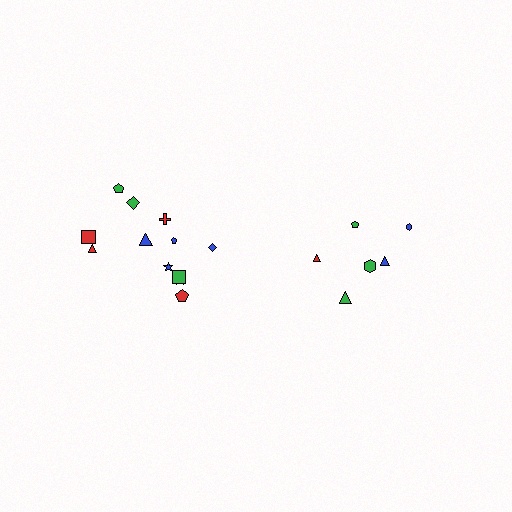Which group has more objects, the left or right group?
The left group.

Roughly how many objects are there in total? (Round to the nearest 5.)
Roughly 20 objects in total.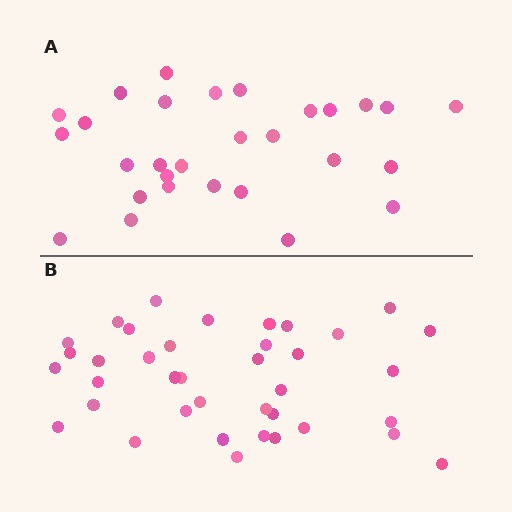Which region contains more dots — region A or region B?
Region B (the bottom region) has more dots.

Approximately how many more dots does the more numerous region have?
Region B has roughly 8 or so more dots than region A.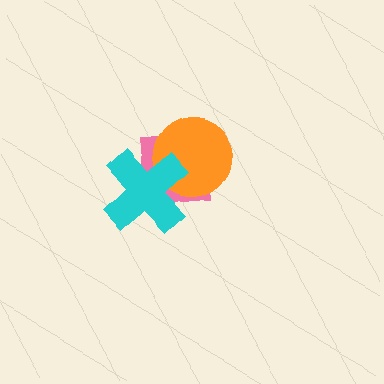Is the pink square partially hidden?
Yes, it is partially covered by another shape.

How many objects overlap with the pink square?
2 objects overlap with the pink square.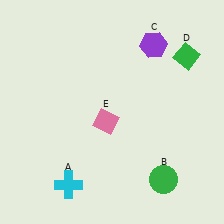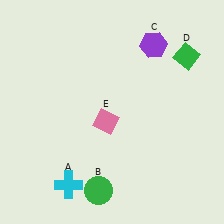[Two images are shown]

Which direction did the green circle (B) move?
The green circle (B) moved left.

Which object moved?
The green circle (B) moved left.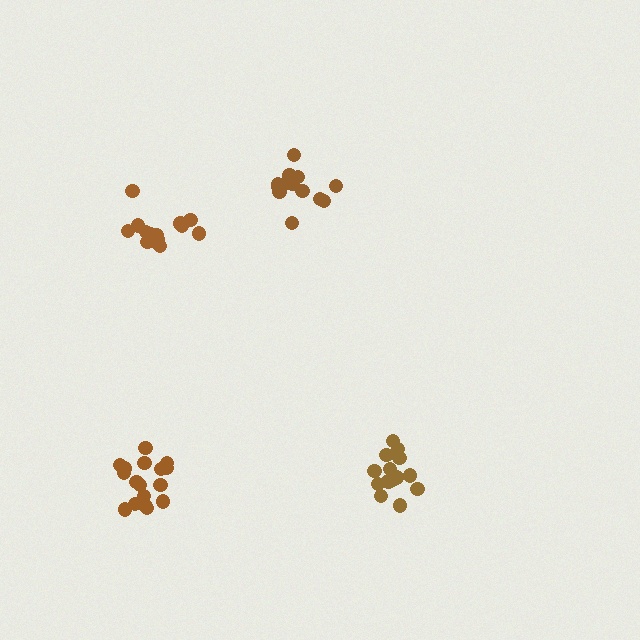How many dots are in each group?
Group 1: 13 dots, Group 2: 15 dots, Group 3: 14 dots, Group 4: 18 dots (60 total).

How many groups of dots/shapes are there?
There are 4 groups.